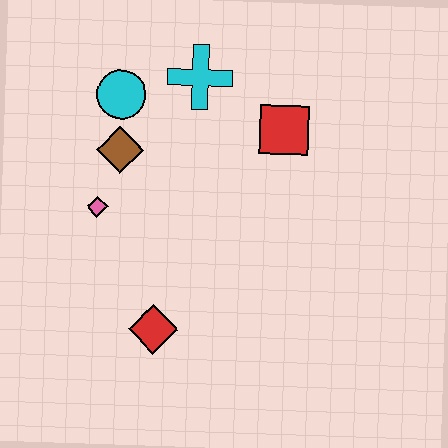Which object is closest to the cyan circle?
The brown diamond is closest to the cyan circle.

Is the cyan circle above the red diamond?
Yes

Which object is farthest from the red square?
The red diamond is farthest from the red square.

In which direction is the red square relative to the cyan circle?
The red square is to the right of the cyan circle.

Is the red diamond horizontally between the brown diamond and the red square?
Yes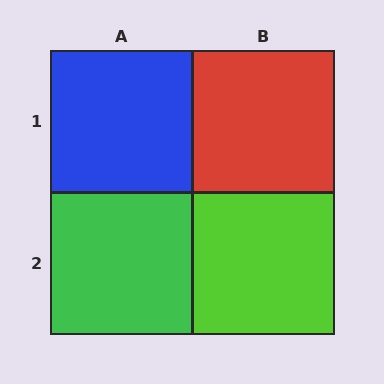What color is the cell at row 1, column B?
Red.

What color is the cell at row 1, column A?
Blue.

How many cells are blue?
1 cell is blue.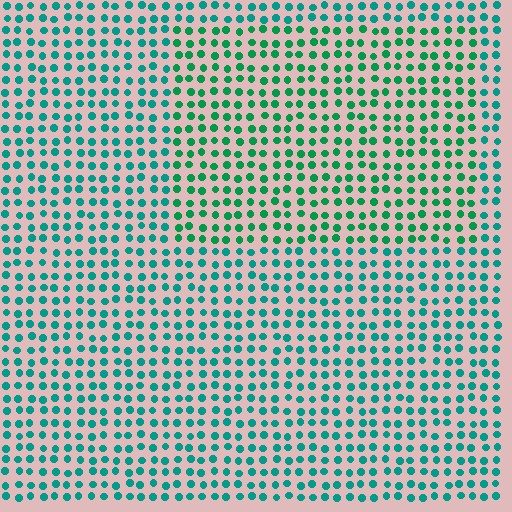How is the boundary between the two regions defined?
The boundary is defined purely by a slight shift in hue (about 26 degrees). Spacing, size, and orientation are identical on both sides.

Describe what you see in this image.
The image is filled with small teal elements in a uniform arrangement. A rectangle-shaped region is visible where the elements are tinted to a slightly different hue, forming a subtle color boundary.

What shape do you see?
I see a rectangle.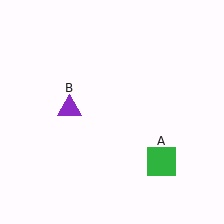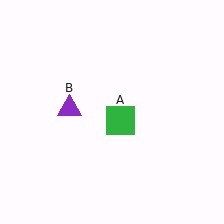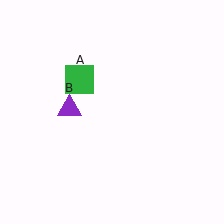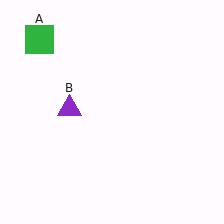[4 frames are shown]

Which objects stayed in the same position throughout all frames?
Purple triangle (object B) remained stationary.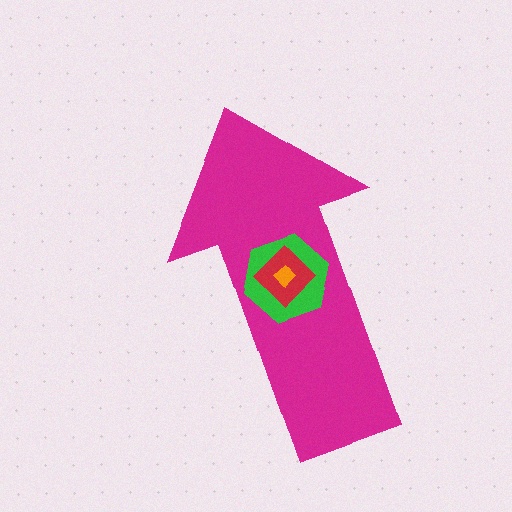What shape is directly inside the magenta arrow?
The green hexagon.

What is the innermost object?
The orange diamond.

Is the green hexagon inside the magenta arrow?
Yes.